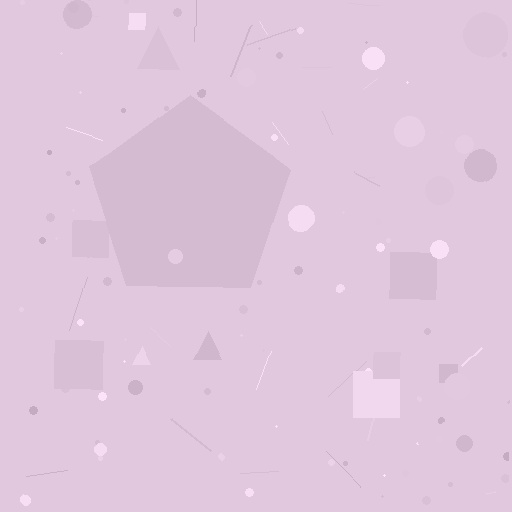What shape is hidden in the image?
A pentagon is hidden in the image.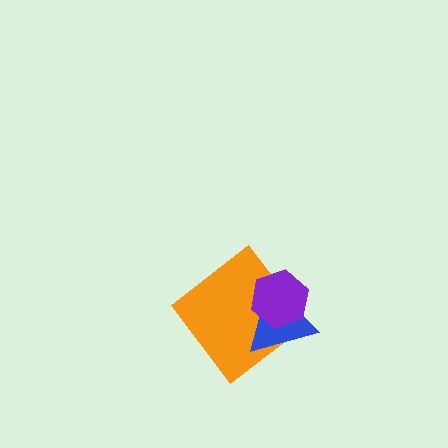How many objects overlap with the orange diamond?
2 objects overlap with the orange diamond.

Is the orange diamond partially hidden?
Yes, it is partially covered by another shape.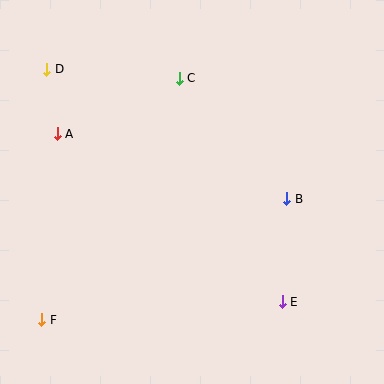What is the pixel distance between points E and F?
The distance between E and F is 241 pixels.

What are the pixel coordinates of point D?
Point D is at (47, 69).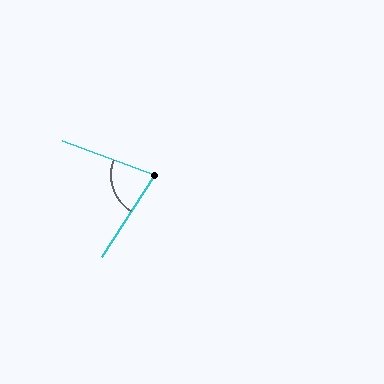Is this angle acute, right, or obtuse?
It is acute.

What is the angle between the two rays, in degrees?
Approximately 78 degrees.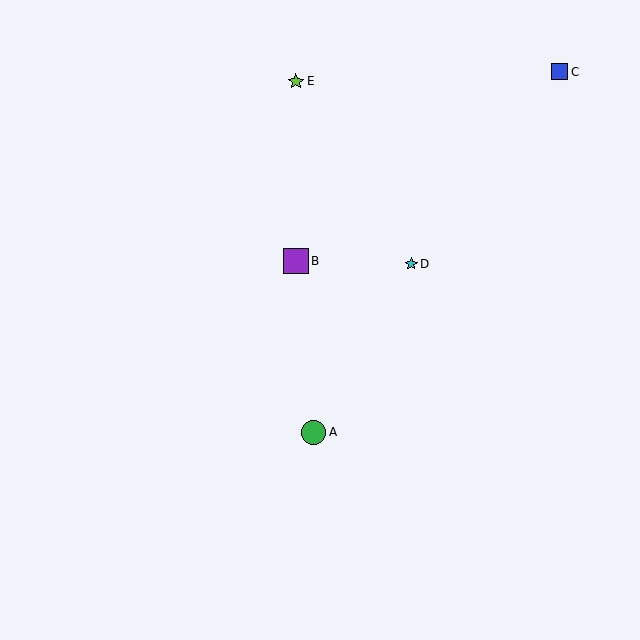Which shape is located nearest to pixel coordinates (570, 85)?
The blue square (labeled C) at (560, 72) is nearest to that location.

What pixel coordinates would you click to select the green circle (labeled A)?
Click at (314, 432) to select the green circle A.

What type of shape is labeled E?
Shape E is a lime star.